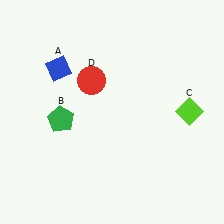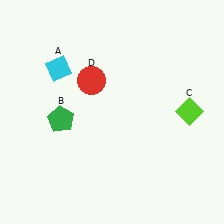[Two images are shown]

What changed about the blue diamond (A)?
In Image 1, A is blue. In Image 2, it changed to cyan.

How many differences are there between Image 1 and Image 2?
There is 1 difference between the two images.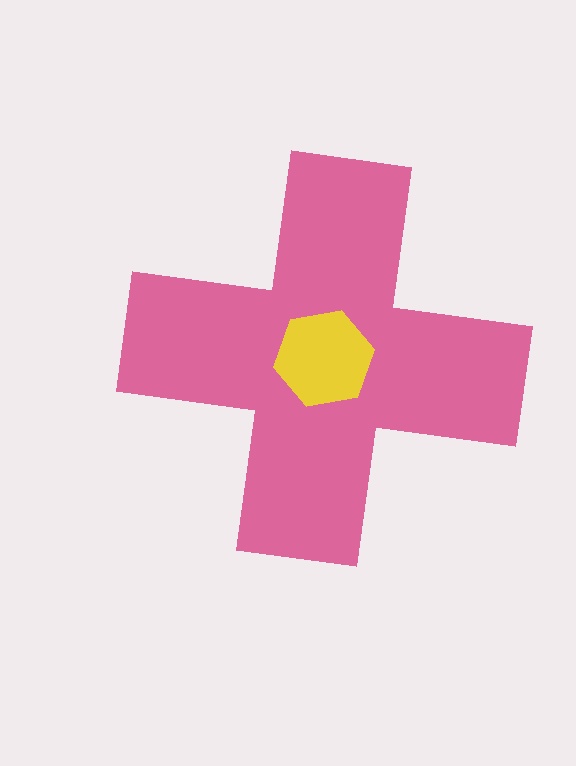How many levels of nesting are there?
2.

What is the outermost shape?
The pink cross.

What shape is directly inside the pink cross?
The yellow hexagon.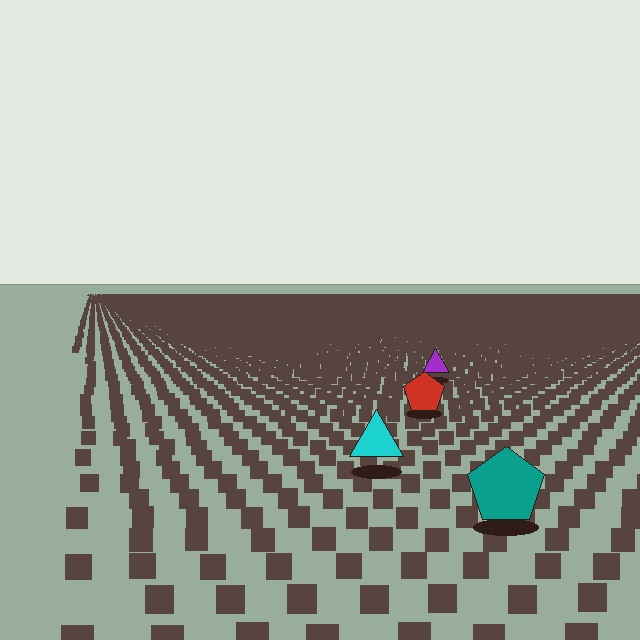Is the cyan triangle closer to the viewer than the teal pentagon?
No. The teal pentagon is closer — you can tell from the texture gradient: the ground texture is coarser near it.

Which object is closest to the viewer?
The teal pentagon is closest. The texture marks near it are larger and more spread out.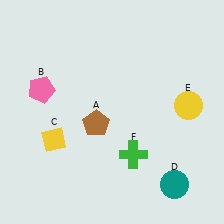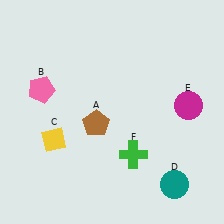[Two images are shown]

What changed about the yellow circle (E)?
In Image 1, E is yellow. In Image 2, it changed to magenta.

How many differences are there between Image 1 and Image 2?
There is 1 difference between the two images.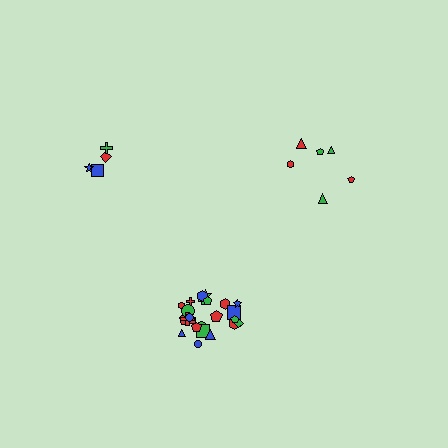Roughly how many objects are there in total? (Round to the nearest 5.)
Roughly 35 objects in total.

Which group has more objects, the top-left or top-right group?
The top-right group.